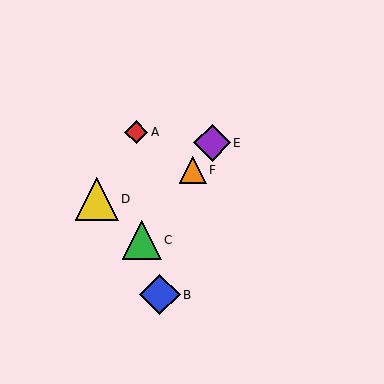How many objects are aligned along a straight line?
3 objects (C, E, F) are aligned along a straight line.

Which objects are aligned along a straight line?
Objects C, E, F are aligned along a straight line.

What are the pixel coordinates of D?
Object D is at (97, 199).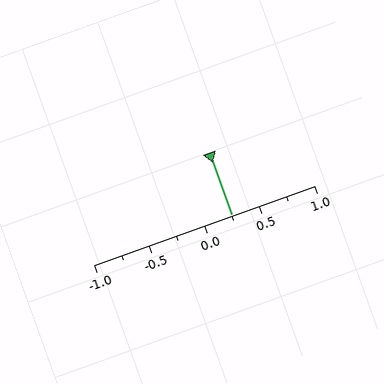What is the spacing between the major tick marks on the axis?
The major ticks are spaced 0.5 apart.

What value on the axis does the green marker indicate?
The marker indicates approximately 0.25.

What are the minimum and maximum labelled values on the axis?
The axis runs from -1.0 to 1.0.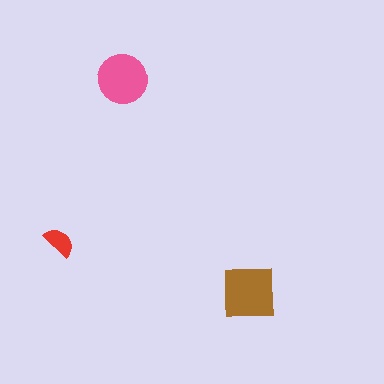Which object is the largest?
The brown square.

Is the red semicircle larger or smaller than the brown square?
Smaller.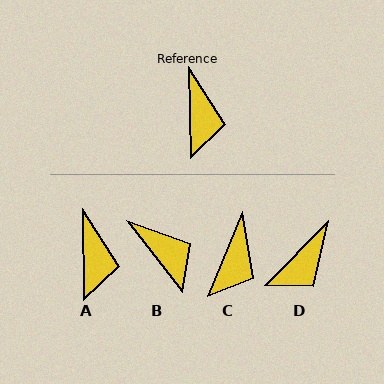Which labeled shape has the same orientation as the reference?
A.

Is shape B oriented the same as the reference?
No, it is off by about 37 degrees.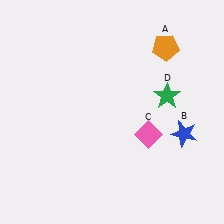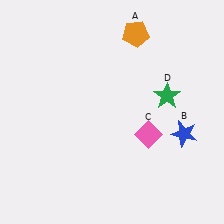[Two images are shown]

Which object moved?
The orange pentagon (A) moved left.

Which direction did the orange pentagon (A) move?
The orange pentagon (A) moved left.